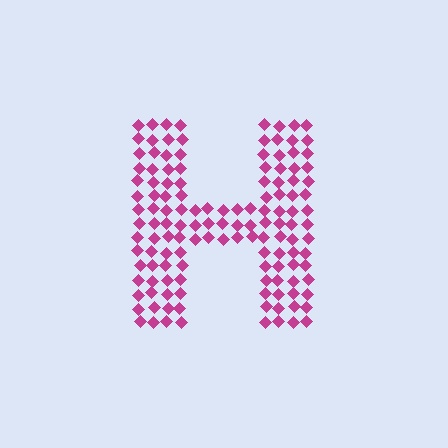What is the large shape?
The large shape is the letter H.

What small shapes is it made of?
It is made of small diamonds.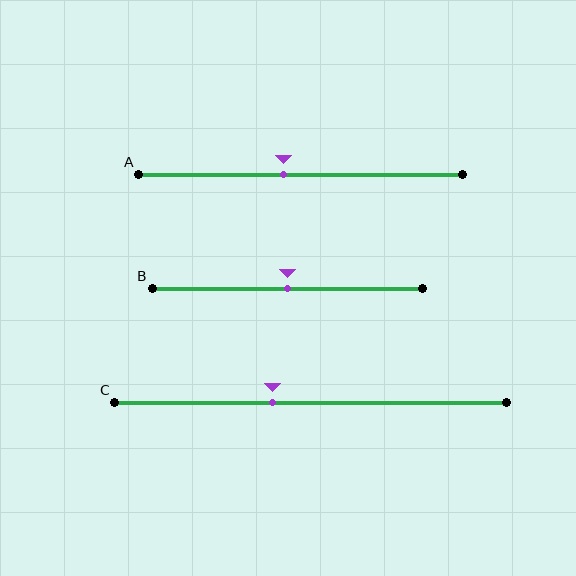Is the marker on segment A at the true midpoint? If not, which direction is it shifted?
No, the marker on segment A is shifted to the left by about 5% of the segment length.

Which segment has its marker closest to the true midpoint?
Segment B has its marker closest to the true midpoint.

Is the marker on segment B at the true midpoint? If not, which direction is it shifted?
Yes, the marker on segment B is at the true midpoint.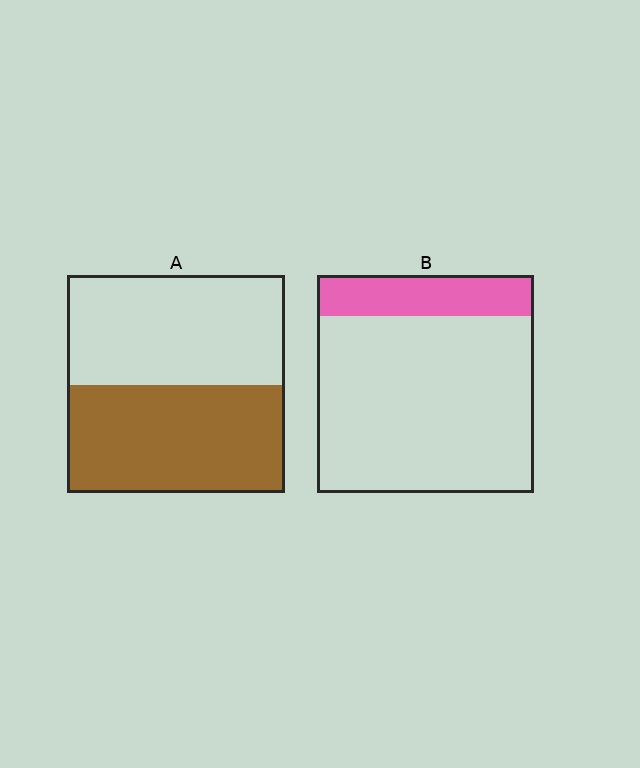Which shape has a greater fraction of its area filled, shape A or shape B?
Shape A.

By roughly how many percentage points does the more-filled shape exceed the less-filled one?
By roughly 30 percentage points (A over B).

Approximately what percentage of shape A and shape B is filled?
A is approximately 50% and B is approximately 20%.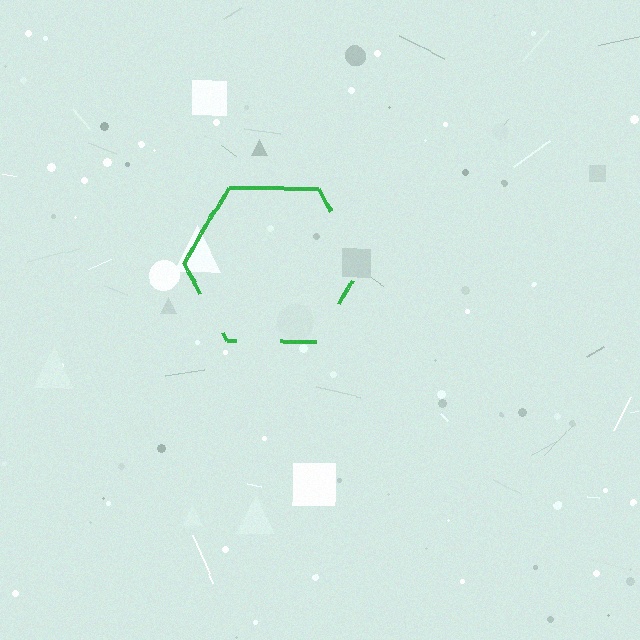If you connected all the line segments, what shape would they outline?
They would outline a hexagon.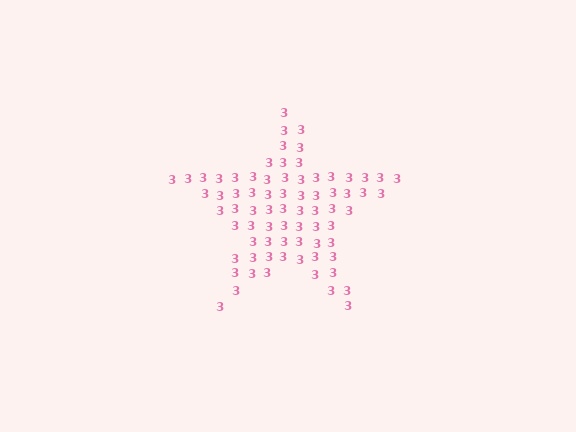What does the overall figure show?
The overall figure shows a star.